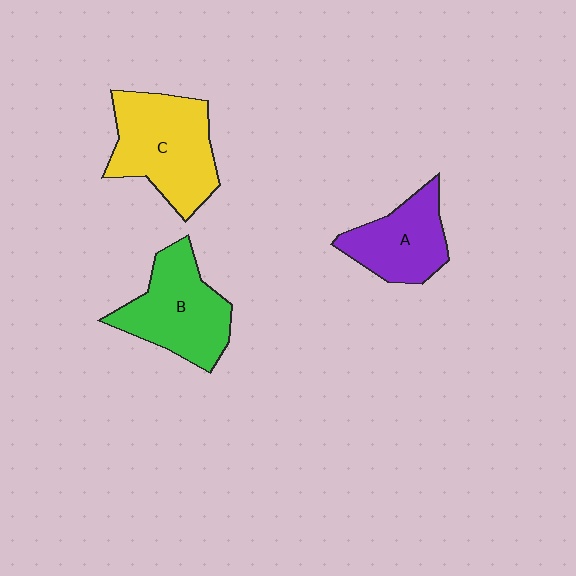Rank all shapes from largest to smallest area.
From largest to smallest: C (yellow), B (green), A (purple).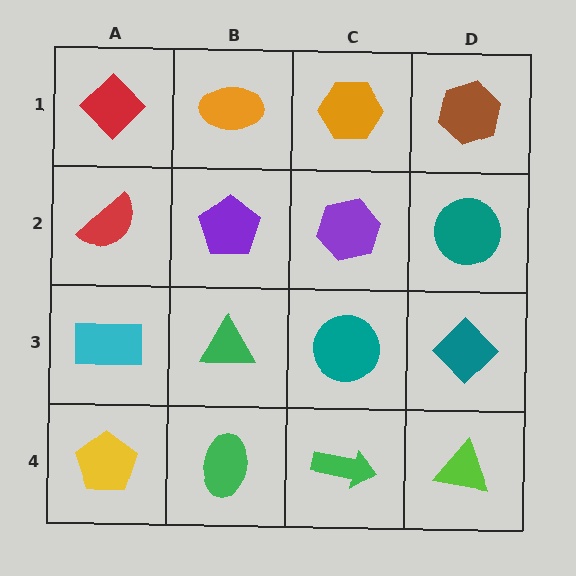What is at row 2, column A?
A red semicircle.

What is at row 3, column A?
A cyan rectangle.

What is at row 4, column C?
A green arrow.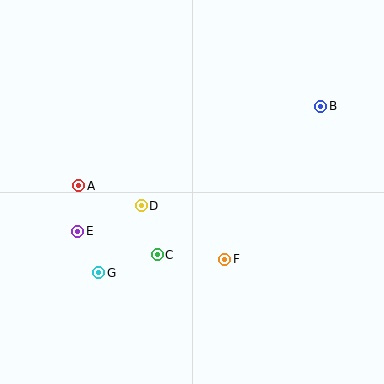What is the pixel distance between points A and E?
The distance between A and E is 46 pixels.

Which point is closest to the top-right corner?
Point B is closest to the top-right corner.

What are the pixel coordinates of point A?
Point A is at (79, 186).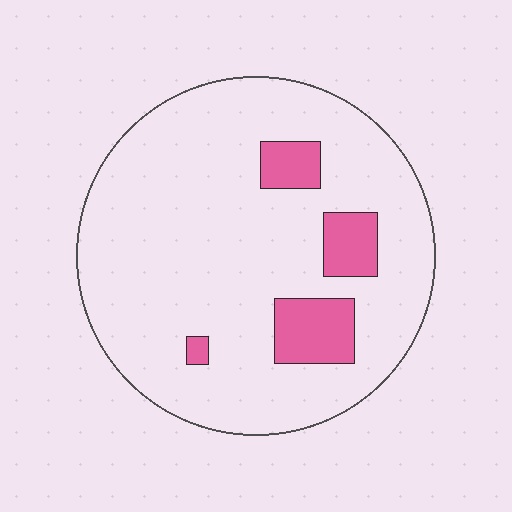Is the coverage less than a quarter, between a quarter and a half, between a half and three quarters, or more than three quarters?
Less than a quarter.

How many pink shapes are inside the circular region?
4.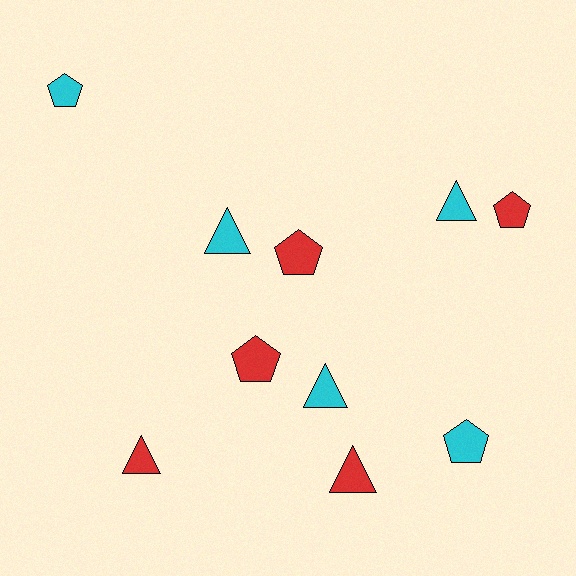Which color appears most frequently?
Cyan, with 5 objects.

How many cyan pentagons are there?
There are 2 cyan pentagons.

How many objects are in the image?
There are 10 objects.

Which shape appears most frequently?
Pentagon, with 5 objects.